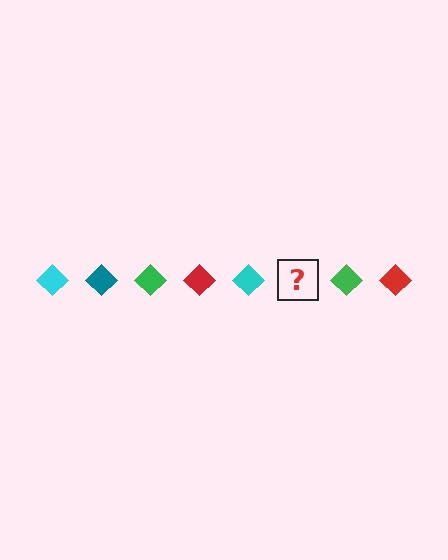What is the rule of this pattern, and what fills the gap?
The rule is that the pattern cycles through cyan, teal, green, red diamonds. The gap should be filled with a teal diamond.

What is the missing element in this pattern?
The missing element is a teal diamond.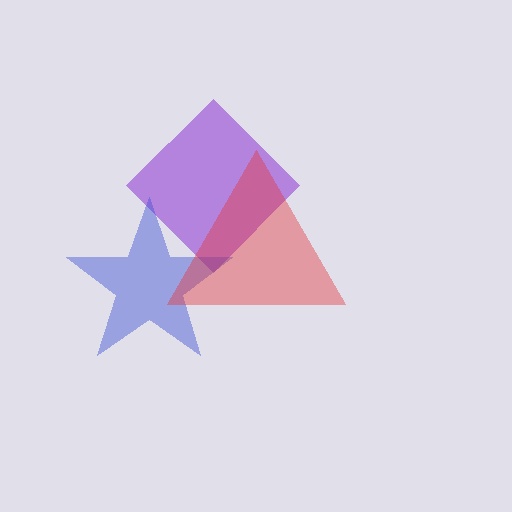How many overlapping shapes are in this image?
There are 3 overlapping shapes in the image.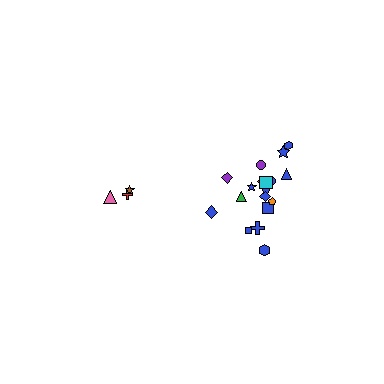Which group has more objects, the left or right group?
The right group.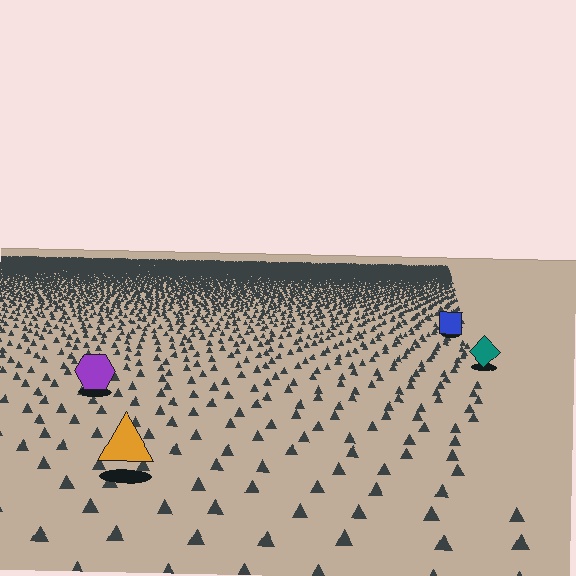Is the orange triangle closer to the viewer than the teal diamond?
Yes. The orange triangle is closer — you can tell from the texture gradient: the ground texture is coarser near it.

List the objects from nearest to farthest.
From nearest to farthest: the orange triangle, the purple hexagon, the teal diamond, the blue square.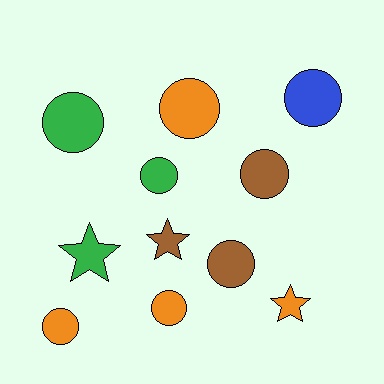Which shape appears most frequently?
Circle, with 8 objects.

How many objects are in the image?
There are 11 objects.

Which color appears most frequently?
Orange, with 4 objects.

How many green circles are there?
There are 2 green circles.